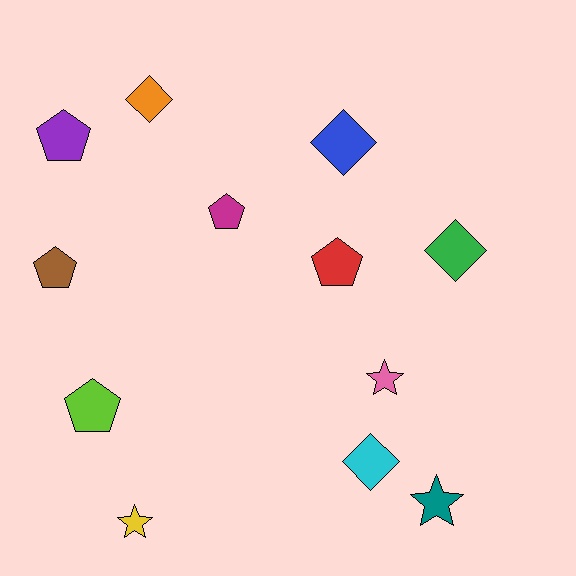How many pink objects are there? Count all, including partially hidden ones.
There is 1 pink object.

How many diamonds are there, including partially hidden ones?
There are 4 diamonds.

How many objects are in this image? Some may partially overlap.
There are 12 objects.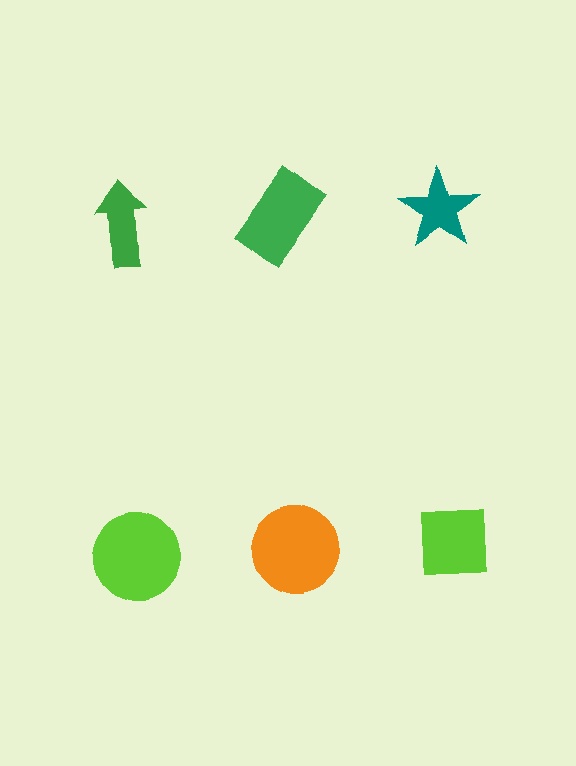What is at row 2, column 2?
An orange circle.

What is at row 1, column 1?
A green arrow.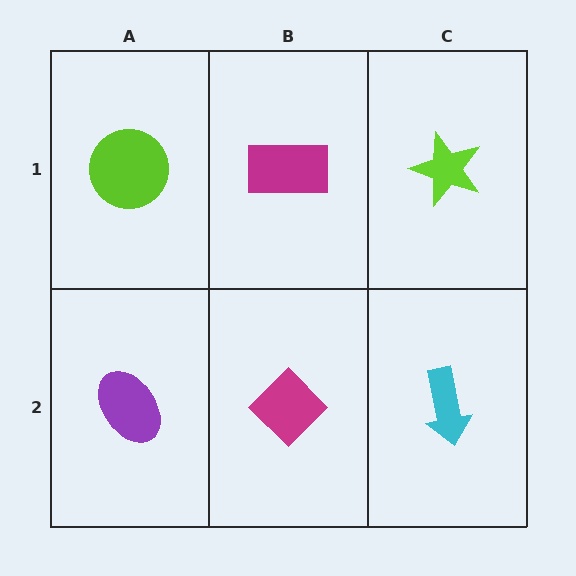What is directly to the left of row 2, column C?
A magenta diamond.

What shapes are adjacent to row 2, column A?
A lime circle (row 1, column A), a magenta diamond (row 2, column B).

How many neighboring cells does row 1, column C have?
2.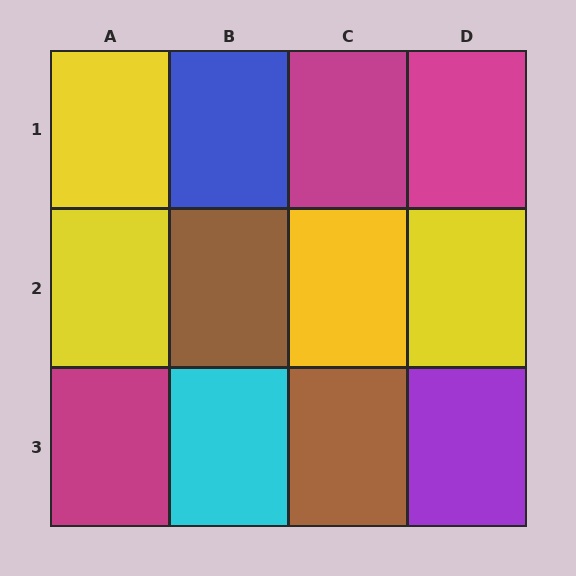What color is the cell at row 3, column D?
Purple.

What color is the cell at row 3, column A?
Magenta.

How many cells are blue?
1 cell is blue.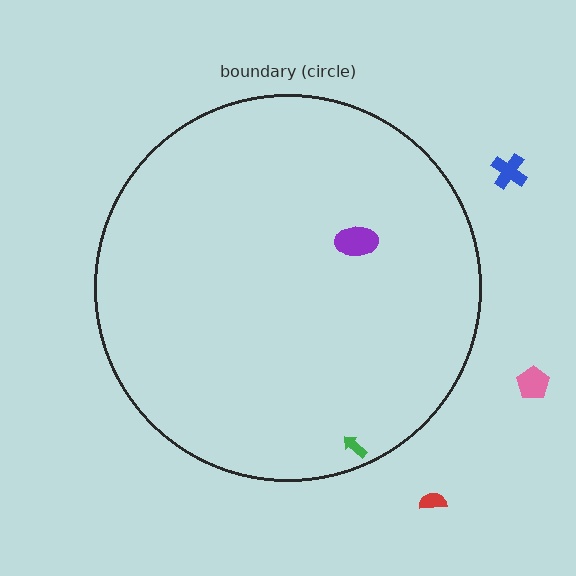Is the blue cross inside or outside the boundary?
Outside.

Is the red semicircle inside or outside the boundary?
Outside.